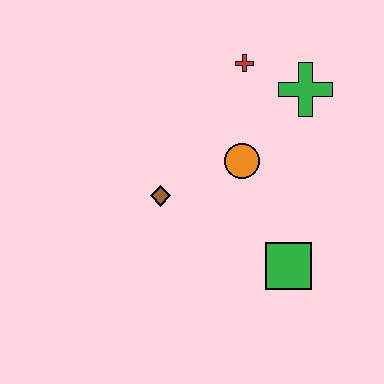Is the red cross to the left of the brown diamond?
No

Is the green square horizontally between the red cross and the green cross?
Yes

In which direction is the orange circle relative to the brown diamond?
The orange circle is to the right of the brown diamond.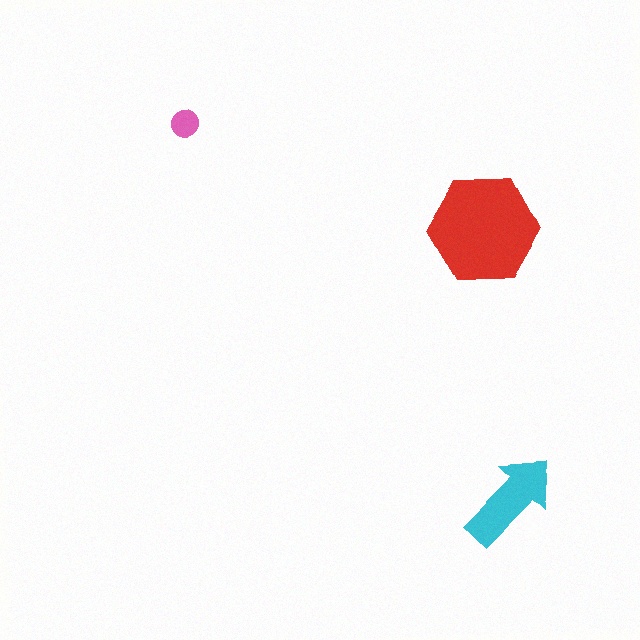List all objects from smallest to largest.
The pink circle, the cyan arrow, the red hexagon.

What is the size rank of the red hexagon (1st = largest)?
1st.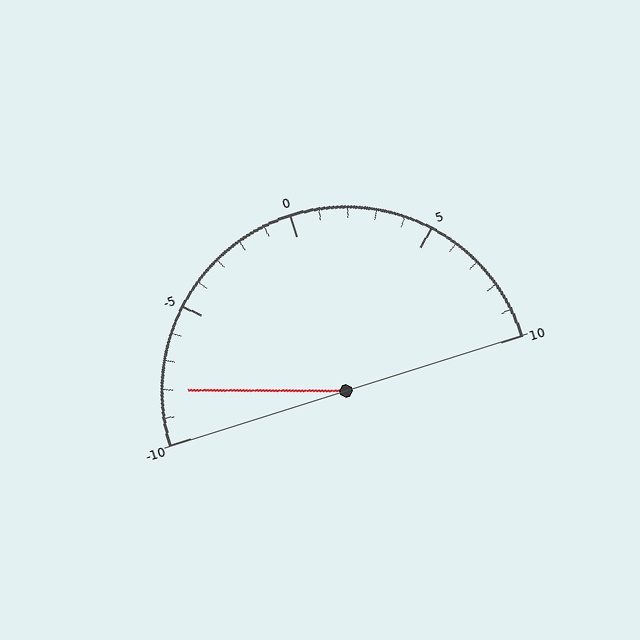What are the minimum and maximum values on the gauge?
The gauge ranges from -10 to 10.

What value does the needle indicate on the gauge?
The needle indicates approximately -8.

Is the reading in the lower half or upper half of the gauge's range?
The reading is in the lower half of the range (-10 to 10).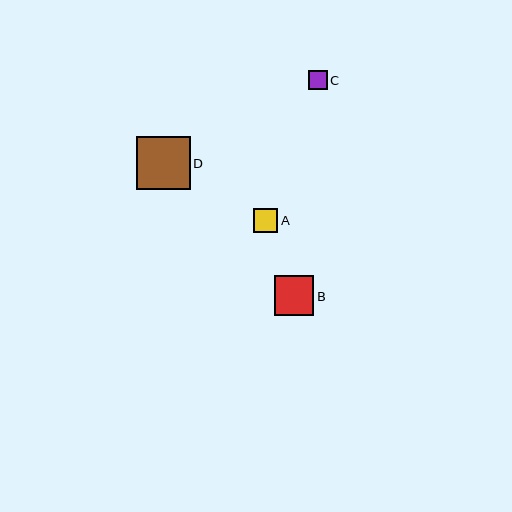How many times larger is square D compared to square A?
Square D is approximately 2.2 times the size of square A.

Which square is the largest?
Square D is the largest with a size of approximately 53 pixels.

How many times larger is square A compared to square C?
Square A is approximately 1.3 times the size of square C.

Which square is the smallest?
Square C is the smallest with a size of approximately 18 pixels.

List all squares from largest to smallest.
From largest to smallest: D, B, A, C.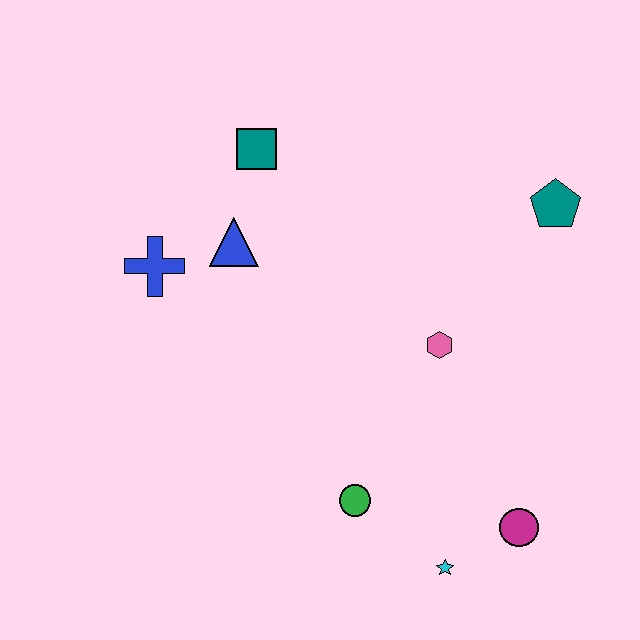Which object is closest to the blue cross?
The blue triangle is closest to the blue cross.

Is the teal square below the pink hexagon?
No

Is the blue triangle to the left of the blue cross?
No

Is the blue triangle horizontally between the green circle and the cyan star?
No